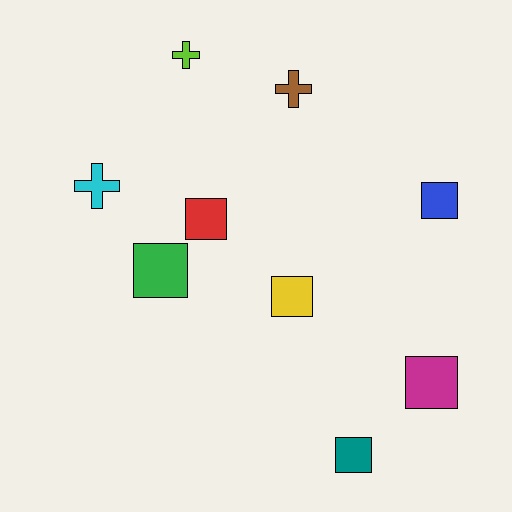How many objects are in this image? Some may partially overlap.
There are 9 objects.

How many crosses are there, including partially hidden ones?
There are 3 crosses.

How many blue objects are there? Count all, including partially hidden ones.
There is 1 blue object.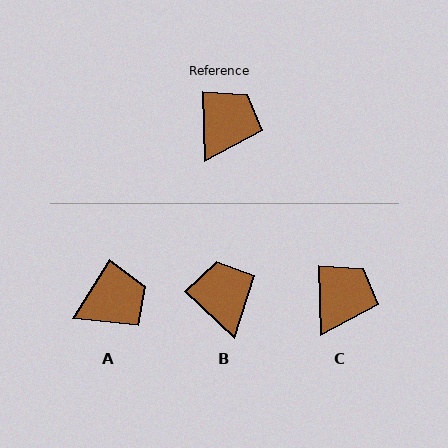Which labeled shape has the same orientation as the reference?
C.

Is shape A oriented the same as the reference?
No, it is off by about 33 degrees.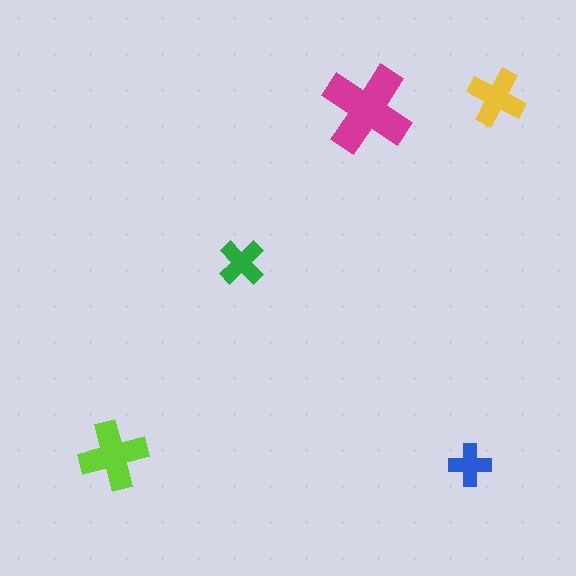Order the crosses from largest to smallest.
the magenta one, the lime one, the yellow one, the green one, the blue one.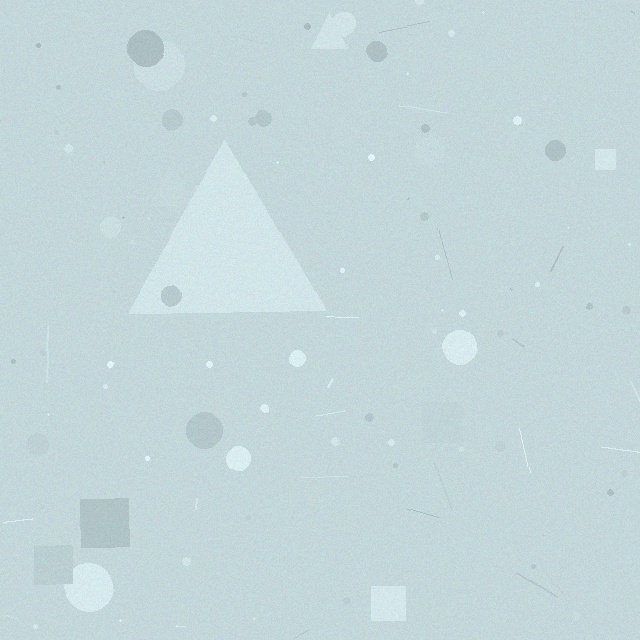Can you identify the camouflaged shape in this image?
The camouflaged shape is a triangle.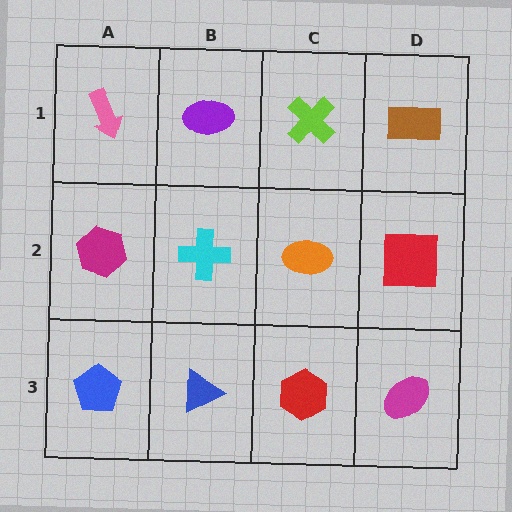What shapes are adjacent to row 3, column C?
An orange ellipse (row 2, column C), a blue triangle (row 3, column B), a magenta ellipse (row 3, column D).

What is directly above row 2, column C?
A lime cross.